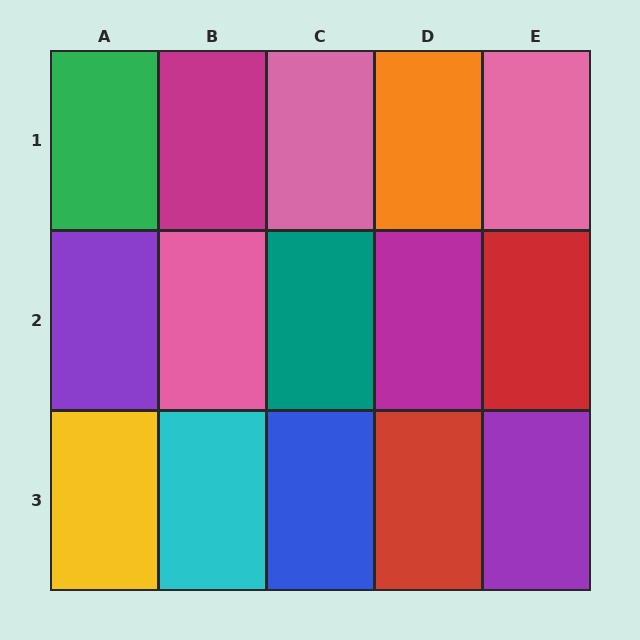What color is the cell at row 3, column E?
Purple.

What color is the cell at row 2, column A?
Purple.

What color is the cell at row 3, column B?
Cyan.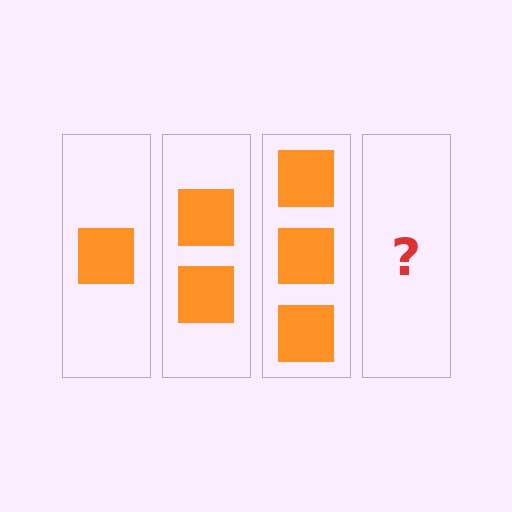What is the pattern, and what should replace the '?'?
The pattern is that each step adds one more square. The '?' should be 4 squares.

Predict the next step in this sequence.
The next step is 4 squares.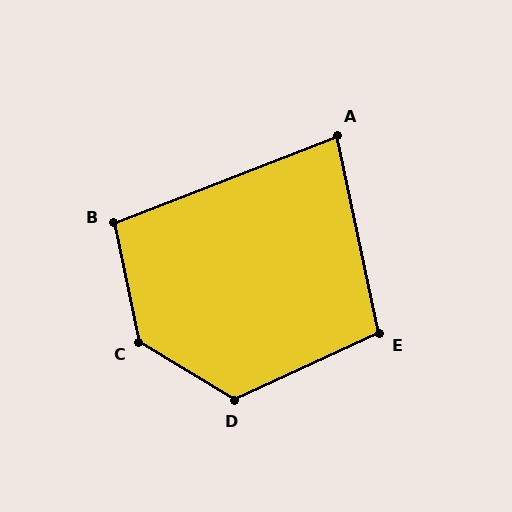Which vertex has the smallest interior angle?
A, at approximately 80 degrees.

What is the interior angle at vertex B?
Approximately 100 degrees (obtuse).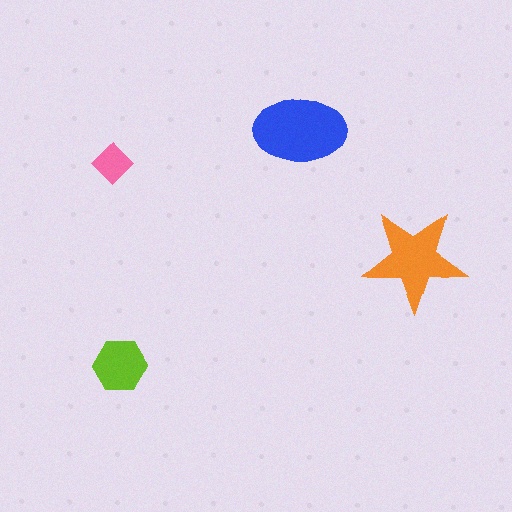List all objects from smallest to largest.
The pink diamond, the lime hexagon, the orange star, the blue ellipse.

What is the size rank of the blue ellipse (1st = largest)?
1st.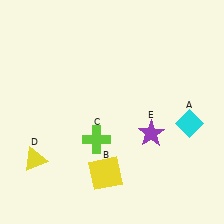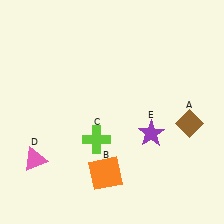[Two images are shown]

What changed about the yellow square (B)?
In Image 1, B is yellow. In Image 2, it changed to orange.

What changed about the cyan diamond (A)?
In Image 1, A is cyan. In Image 2, it changed to brown.